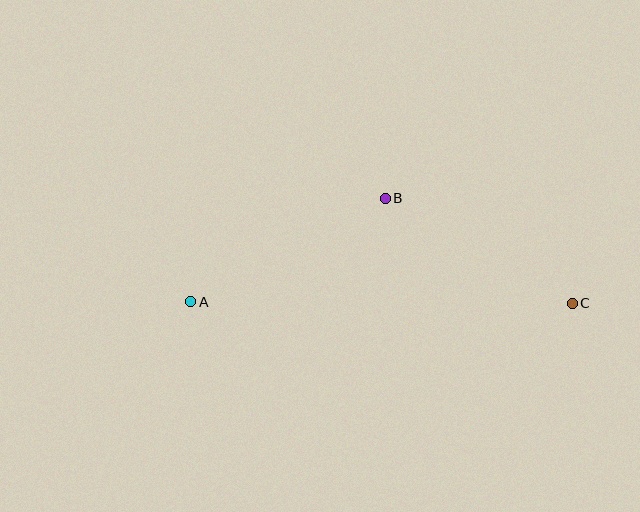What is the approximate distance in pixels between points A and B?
The distance between A and B is approximately 220 pixels.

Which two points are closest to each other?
Points B and C are closest to each other.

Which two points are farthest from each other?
Points A and C are farthest from each other.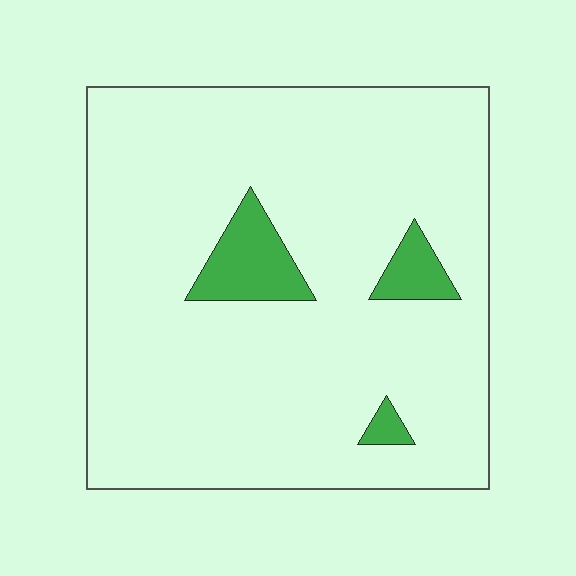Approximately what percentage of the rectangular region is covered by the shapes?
Approximately 10%.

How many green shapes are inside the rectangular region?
3.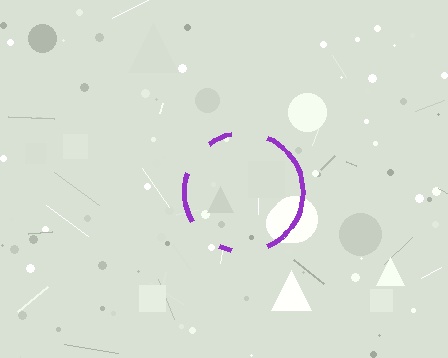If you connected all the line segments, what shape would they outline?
They would outline a circle.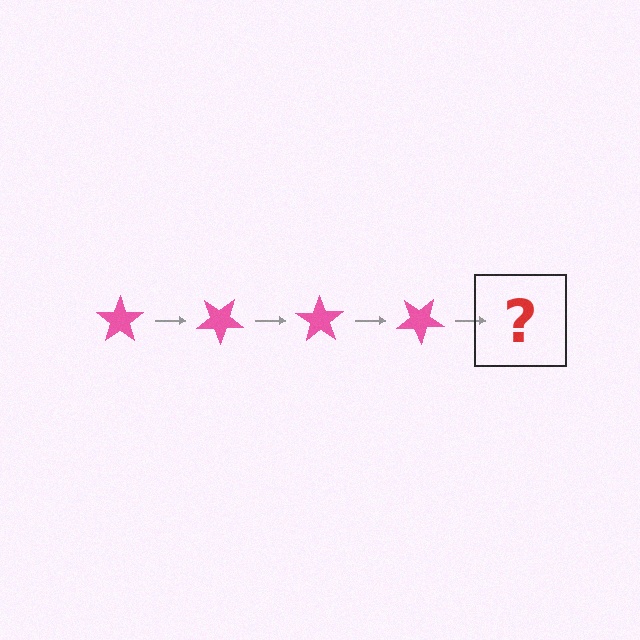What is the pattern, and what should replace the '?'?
The pattern is that the star rotates 35 degrees each step. The '?' should be a pink star rotated 140 degrees.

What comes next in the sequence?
The next element should be a pink star rotated 140 degrees.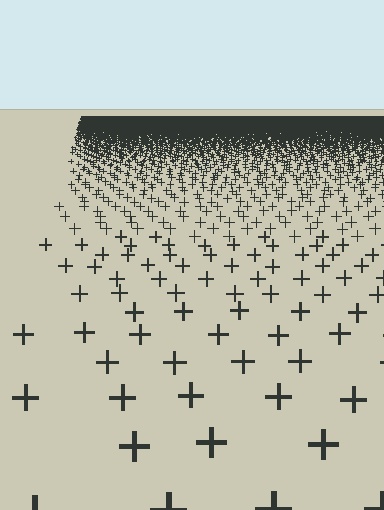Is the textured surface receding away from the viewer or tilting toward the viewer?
The surface is receding away from the viewer. Texture elements get smaller and denser toward the top.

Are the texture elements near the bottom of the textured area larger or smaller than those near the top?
Larger. Near the bottom, elements are closer to the viewer and appear at a bigger on-screen size.